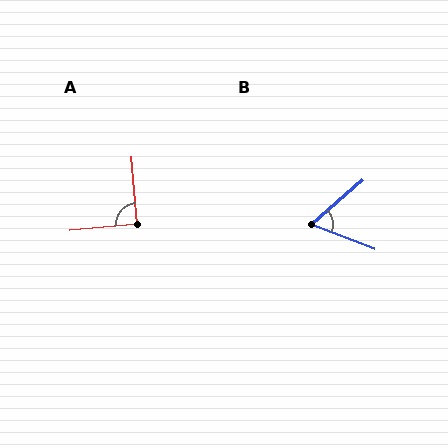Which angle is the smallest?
B, at approximately 62 degrees.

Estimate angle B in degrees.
Approximately 62 degrees.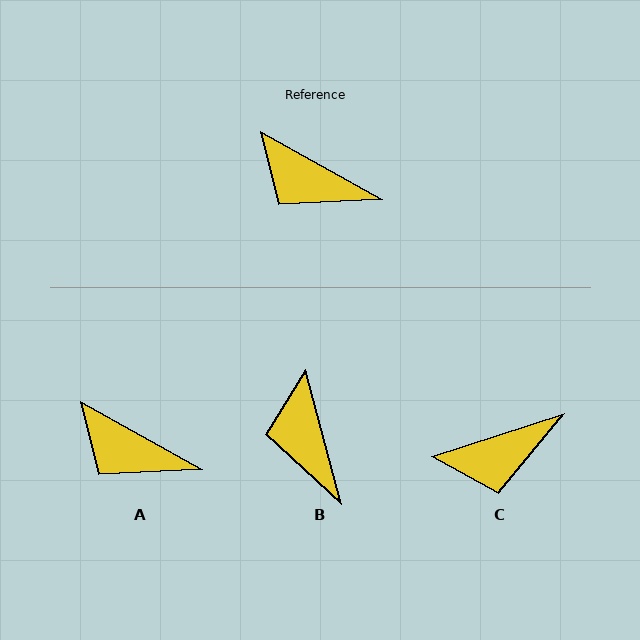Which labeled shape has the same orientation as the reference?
A.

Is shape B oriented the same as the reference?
No, it is off by about 46 degrees.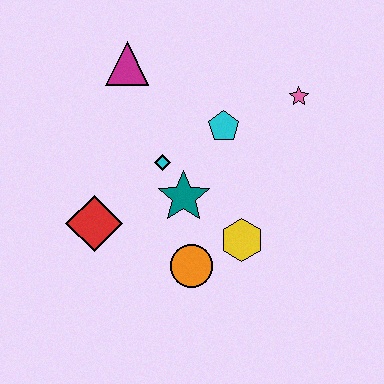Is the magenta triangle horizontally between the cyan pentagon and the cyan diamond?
No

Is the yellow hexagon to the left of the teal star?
No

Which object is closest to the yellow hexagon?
The orange circle is closest to the yellow hexagon.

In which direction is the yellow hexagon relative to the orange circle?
The yellow hexagon is to the right of the orange circle.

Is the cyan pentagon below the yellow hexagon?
No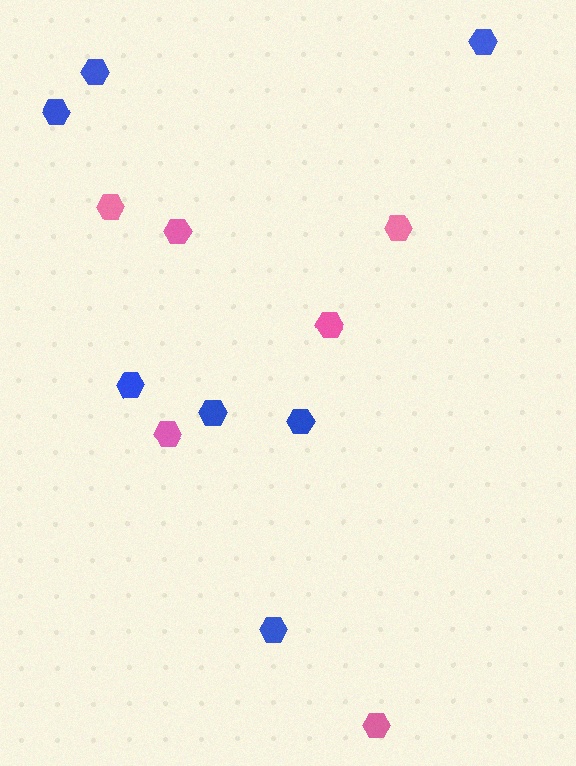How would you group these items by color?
There are 2 groups: one group of pink hexagons (6) and one group of blue hexagons (7).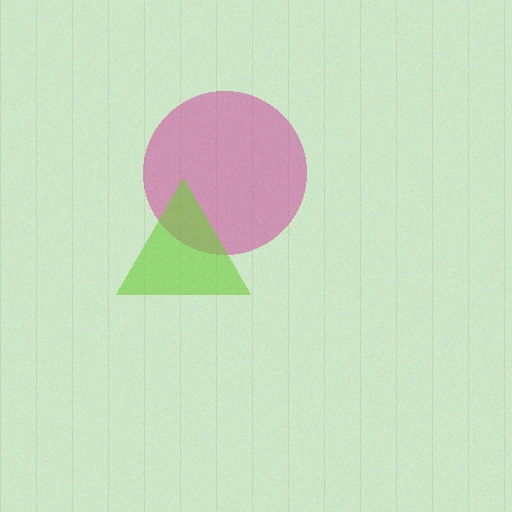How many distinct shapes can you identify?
There are 2 distinct shapes: a magenta circle, a lime triangle.